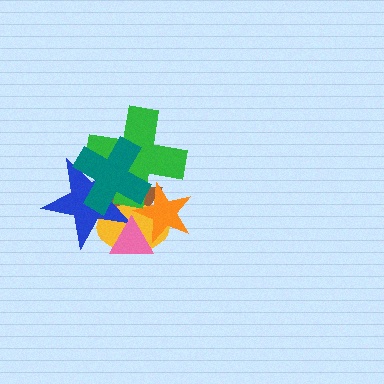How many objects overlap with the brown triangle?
6 objects overlap with the brown triangle.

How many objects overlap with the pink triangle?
4 objects overlap with the pink triangle.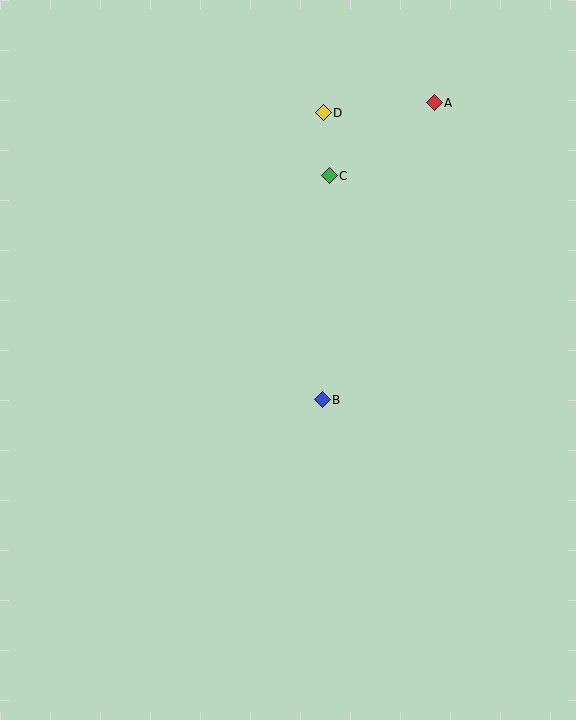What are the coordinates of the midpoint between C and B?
The midpoint between C and B is at (326, 288).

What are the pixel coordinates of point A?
Point A is at (434, 103).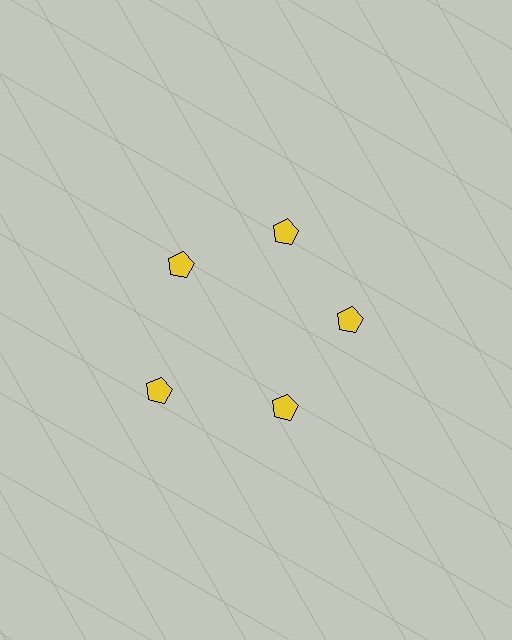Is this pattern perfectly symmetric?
No. The 5 yellow pentagons are arranged in a ring, but one element near the 8 o'clock position is pushed outward from the center, breaking the 5-fold rotational symmetry.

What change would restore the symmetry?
The symmetry would be restored by moving it inward, back onto the ring so that all 5 pentagons sit at equal angles and equal distance from the center.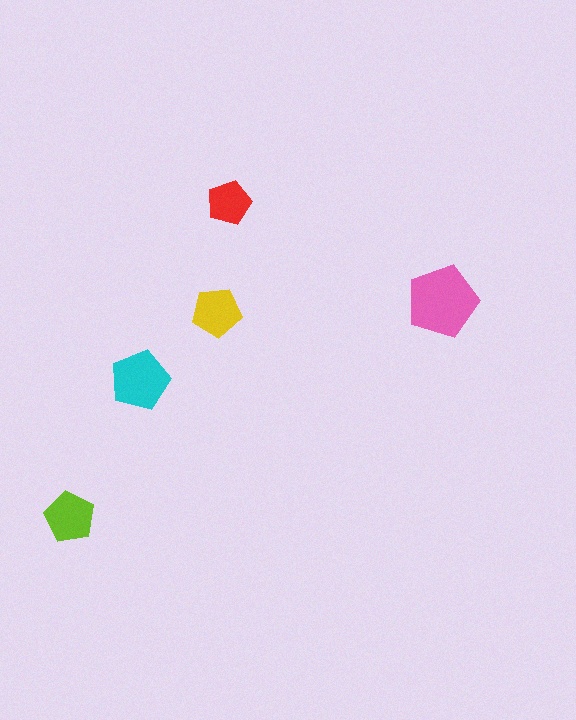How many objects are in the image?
There are 5 objects in the image.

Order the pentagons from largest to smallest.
the pink one, the cyan one, the lime one, the yellow one, the red one.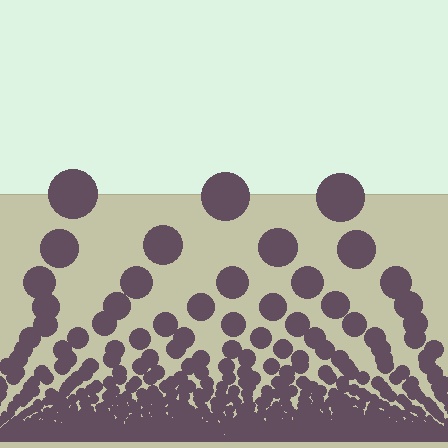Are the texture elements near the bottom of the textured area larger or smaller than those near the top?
Smaller. The gradient is inverted — elements near the bottom are smaller and denser.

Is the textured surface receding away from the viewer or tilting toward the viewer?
The surface appears to tilt toward the viewer. Texture elements get larger and sparser toward the top.